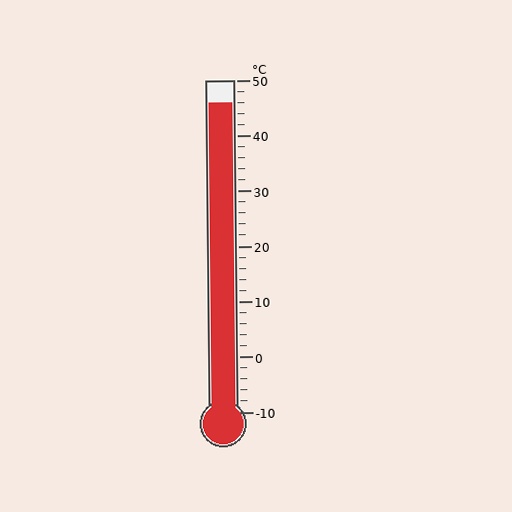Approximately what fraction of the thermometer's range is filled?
The thermometer is filled to approximately 95% of its range.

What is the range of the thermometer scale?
The thermometer scale ranges from -10°C to 50°C.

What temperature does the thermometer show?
The thermometer shows approximately 46°C.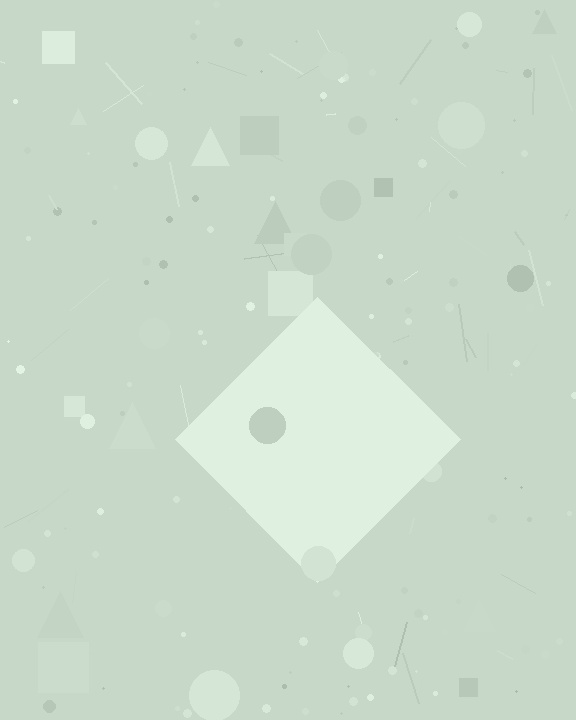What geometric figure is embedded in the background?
A diamond is embedded in the background.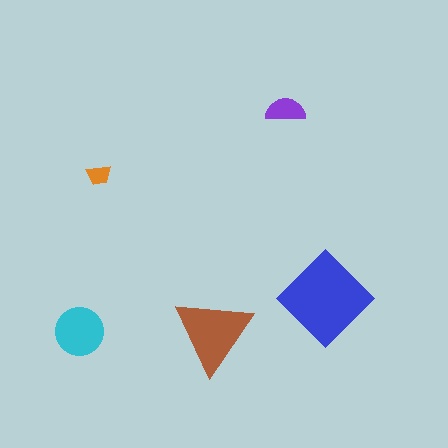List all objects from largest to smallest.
The blue diamond, the brown triangle, the cyan circle, the purple semicircle, the orange trapezoid.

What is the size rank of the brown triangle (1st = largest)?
2nd.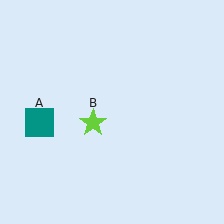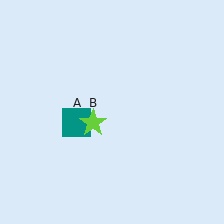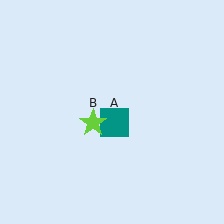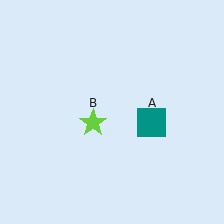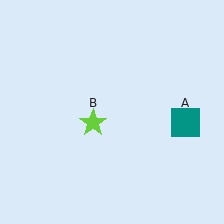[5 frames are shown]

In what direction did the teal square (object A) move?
The teal square (object A) moved right.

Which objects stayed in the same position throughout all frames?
Lime star (object B) remained stationary.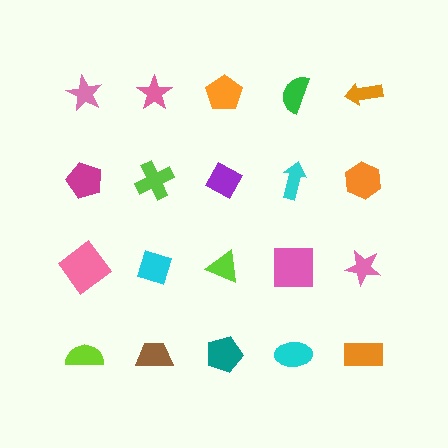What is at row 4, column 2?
A brown trapezoid.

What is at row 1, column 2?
A pink star.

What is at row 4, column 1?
A lime semicircle.